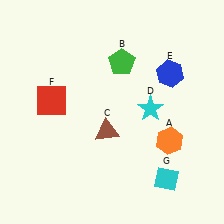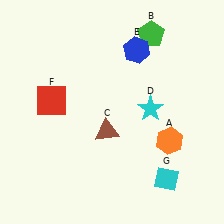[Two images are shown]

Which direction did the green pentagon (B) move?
The green pentagon (B) moved right.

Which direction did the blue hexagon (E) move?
The blue hexagon (E) moved left.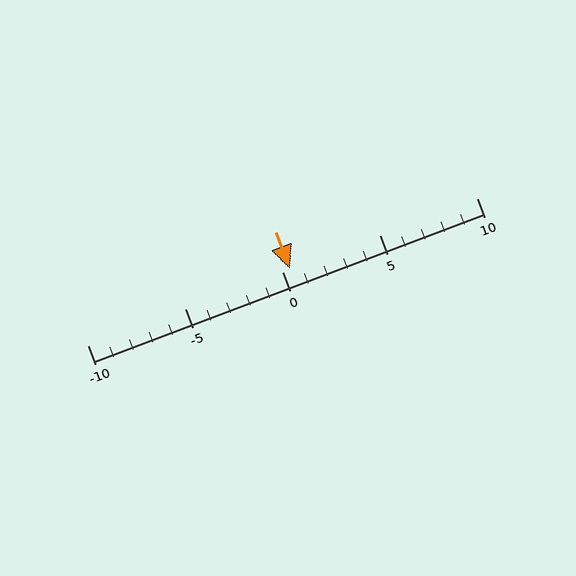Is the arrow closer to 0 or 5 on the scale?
The arrow is closer to 0.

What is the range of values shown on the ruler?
The ruler shows values from -10 to 10.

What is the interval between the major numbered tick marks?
The major tick marks are spaced 5 units apart.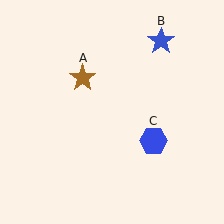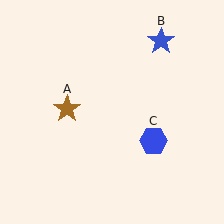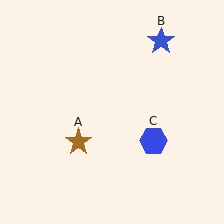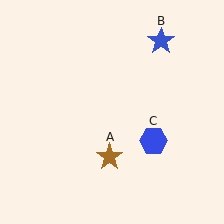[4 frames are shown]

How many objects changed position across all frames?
1 object changed position: brown star (object A).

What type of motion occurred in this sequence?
The brown star (object A) rotated counterclockwise around the center of the scene.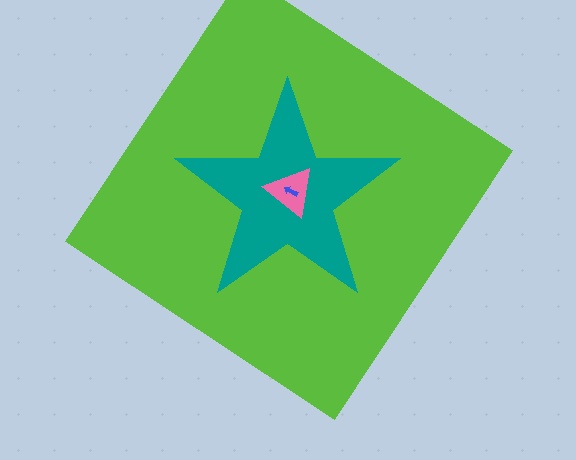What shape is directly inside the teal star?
The pink triangle.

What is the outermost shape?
The lime diamond.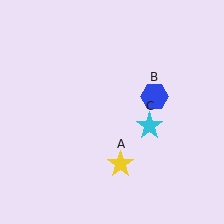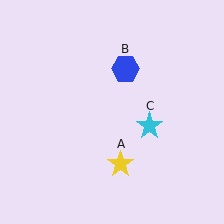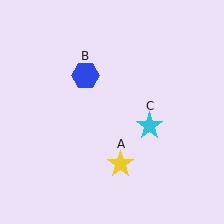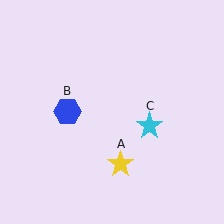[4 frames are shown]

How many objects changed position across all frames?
1 object changed position: blue hexagon (object B).